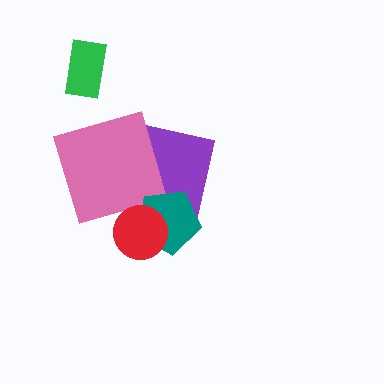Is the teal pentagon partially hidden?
Yes, it is partially covered by another shape.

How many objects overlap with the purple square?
3 objects overlap with the purple square.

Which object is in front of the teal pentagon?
The red circle is in front of the teal pentagon.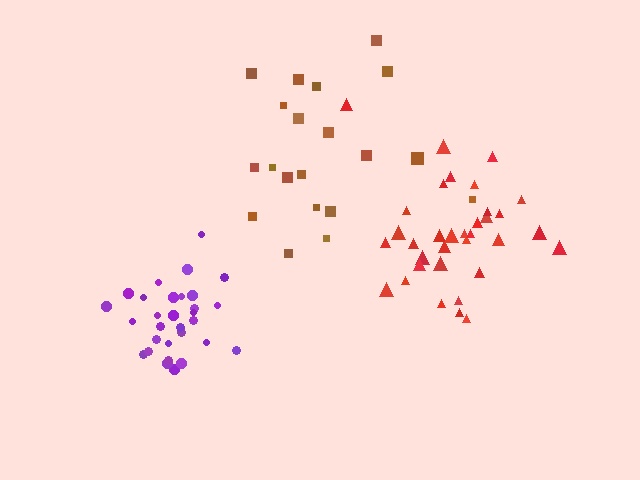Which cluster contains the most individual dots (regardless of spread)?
Red (34).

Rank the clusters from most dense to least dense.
purple, red, brown.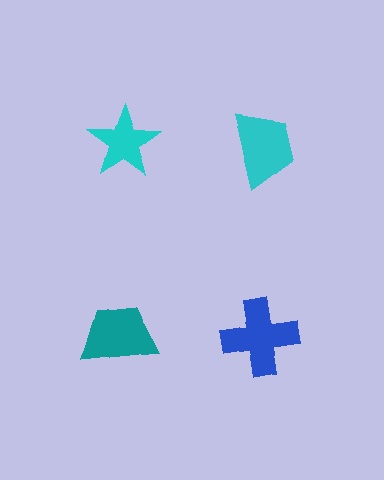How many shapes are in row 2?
2 shapes.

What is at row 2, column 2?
A blue cross.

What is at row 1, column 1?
A cyan star.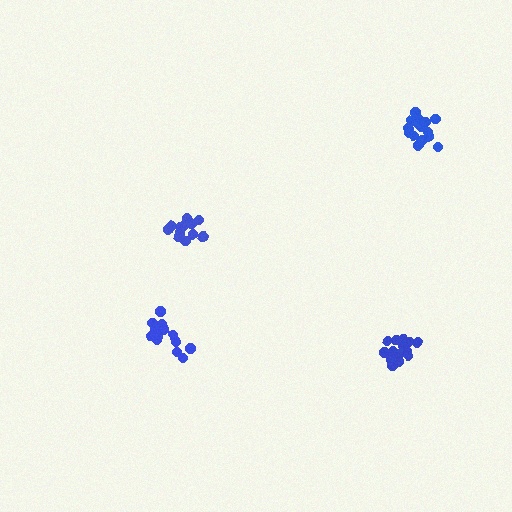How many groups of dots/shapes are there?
There are 4 groups.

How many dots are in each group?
Group 1: 17 dots, Group 2: 14 dots, Group 3: 13 dots, Group 4: 17 dots (61 total).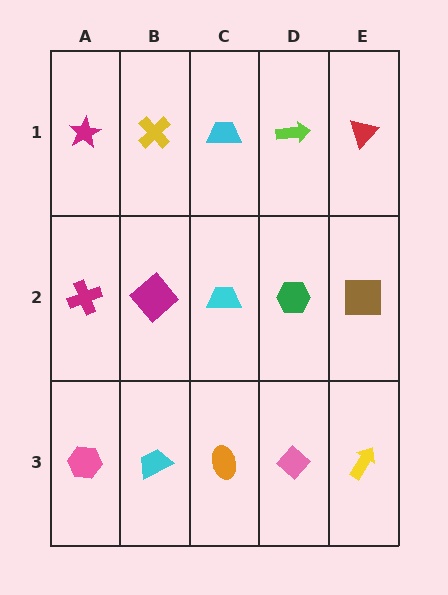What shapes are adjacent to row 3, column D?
A green hexagon (row 2, column D), an orange ellipse (row 3, column C), a yellow arrow (row 3, column E).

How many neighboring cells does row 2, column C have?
4.